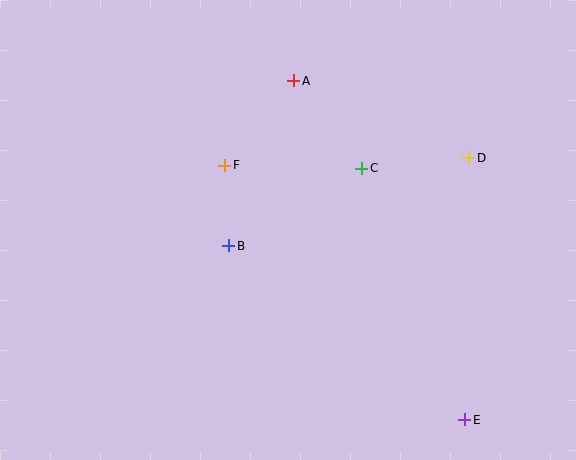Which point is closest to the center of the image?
Point B at (229, 246) is closest to the center.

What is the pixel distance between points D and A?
The distance between D and A is 191 pixels.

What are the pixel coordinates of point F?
Point F is at (225, 165).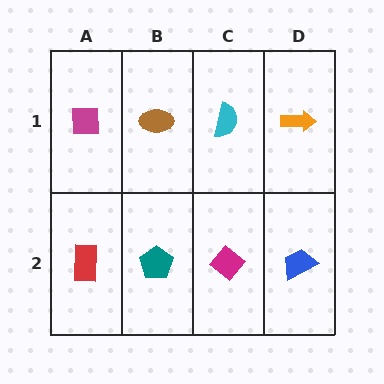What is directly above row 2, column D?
An orange arrow.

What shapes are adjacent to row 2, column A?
A magenta square (row 1, column A), a teal pentagon (row 2, column B).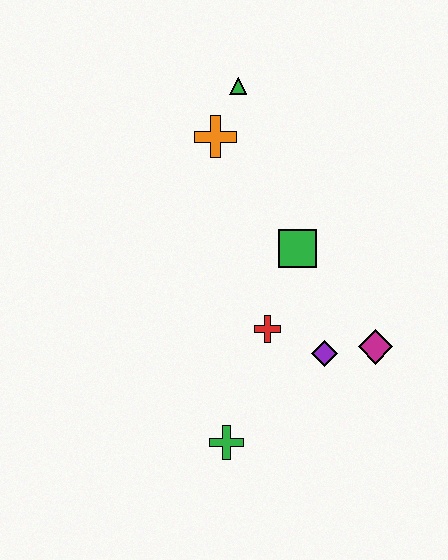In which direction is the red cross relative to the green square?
The red cross is below the green square.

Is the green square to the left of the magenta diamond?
Yes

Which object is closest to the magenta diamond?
The purple diamond is closest to the magenta diamond.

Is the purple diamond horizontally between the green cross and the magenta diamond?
Yes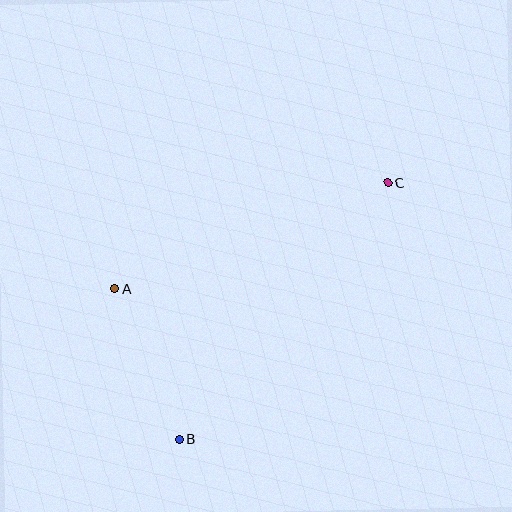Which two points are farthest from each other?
Points B and C are farthest from each other.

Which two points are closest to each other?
Points A and B are closest to each other.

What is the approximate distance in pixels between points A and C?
The distance between A and C is approximately 293 pixels.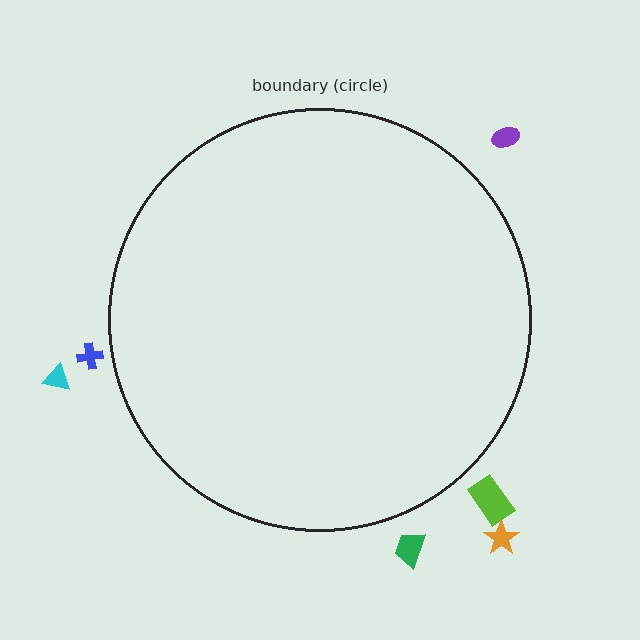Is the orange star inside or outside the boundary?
Outside.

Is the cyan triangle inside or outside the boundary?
Outside.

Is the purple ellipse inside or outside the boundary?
Outside.